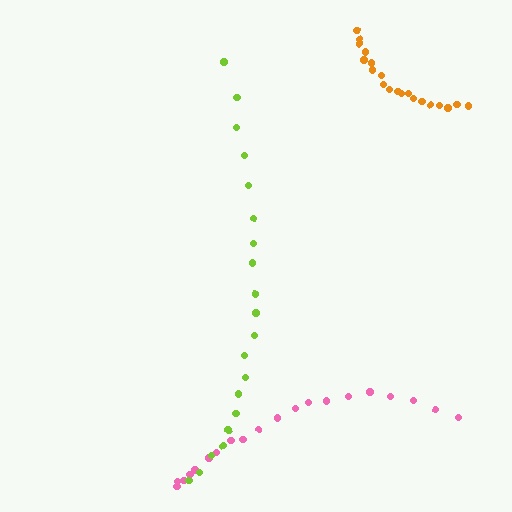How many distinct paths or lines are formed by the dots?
There are 3 distinct paths.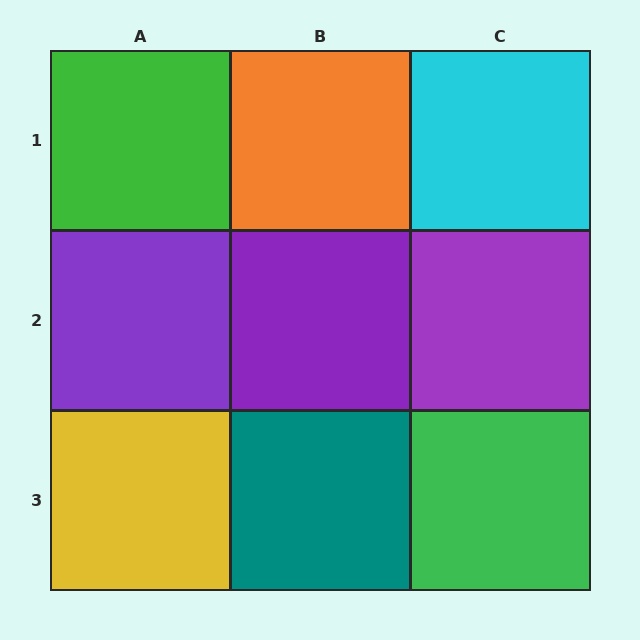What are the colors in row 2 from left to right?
Purple, purple, purple.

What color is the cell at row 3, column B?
Teal.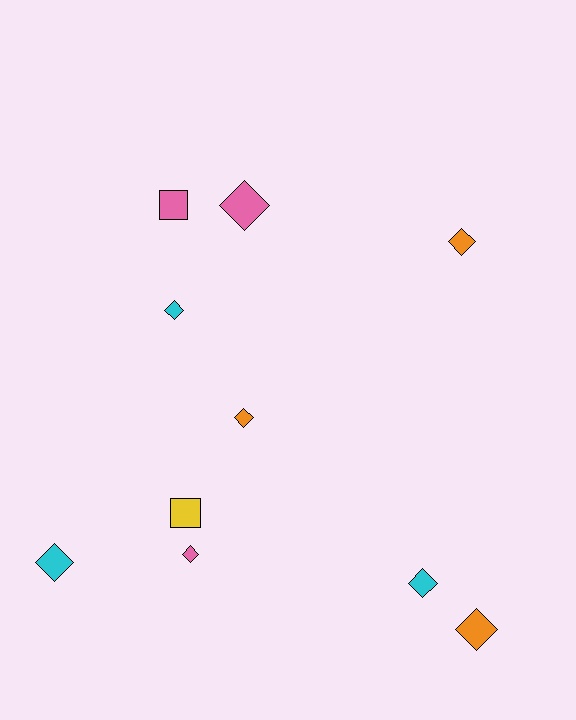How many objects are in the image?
There are 10 objects.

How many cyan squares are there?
There are no cyan squares.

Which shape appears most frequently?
Diamond, with 8 objects.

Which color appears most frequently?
Orange, with 3 objects.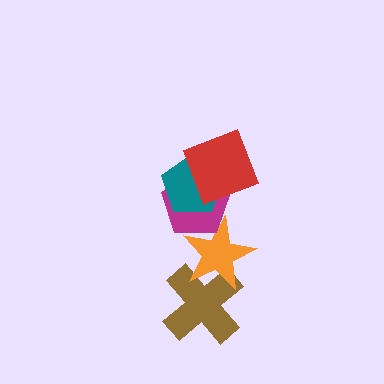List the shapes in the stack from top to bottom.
From top to bottom: the red square, the teal pentagon, the magenta pentagon, the orange star, the brown cross.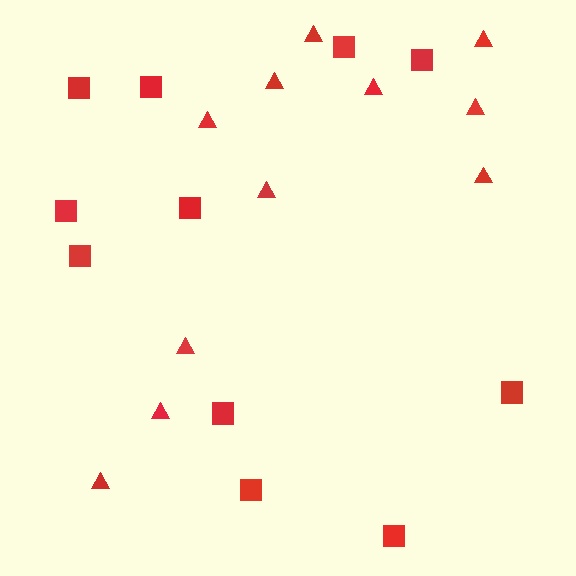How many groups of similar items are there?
There are 2 groups: one group of squares (11) and one group of triangles (11).